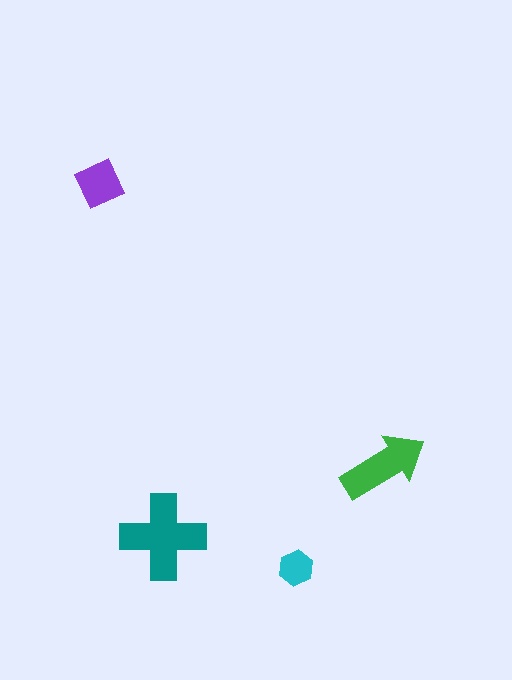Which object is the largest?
The teal cross.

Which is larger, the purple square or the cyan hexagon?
The purple square.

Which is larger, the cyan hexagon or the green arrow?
The green arrow.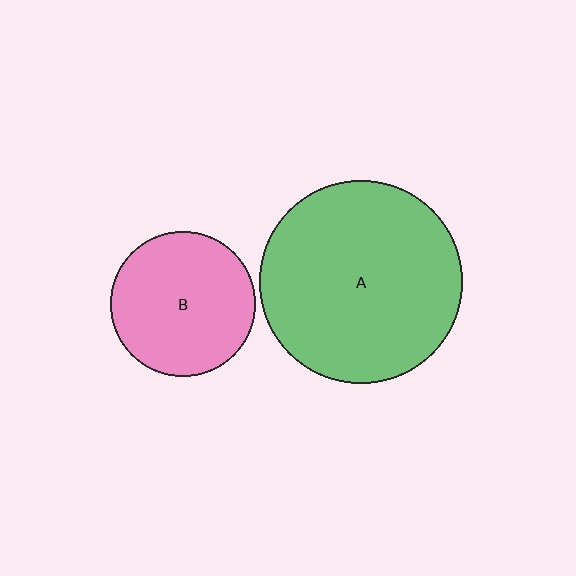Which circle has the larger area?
Circle A (green).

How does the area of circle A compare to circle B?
Approximately 1.9 times.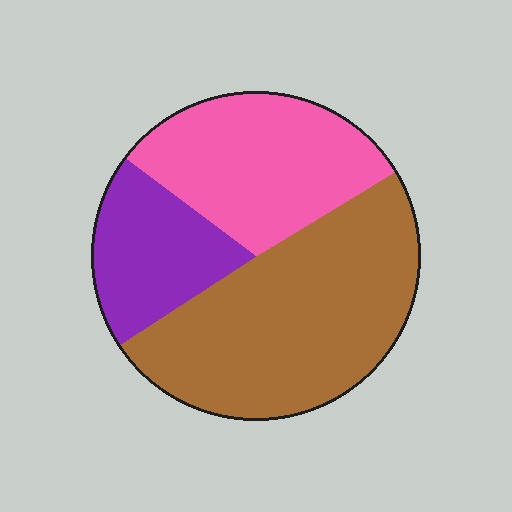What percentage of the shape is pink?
Pink takes up about one third (1/3) of the shape.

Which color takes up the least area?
Purple, at roughly 20%.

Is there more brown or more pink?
Brown.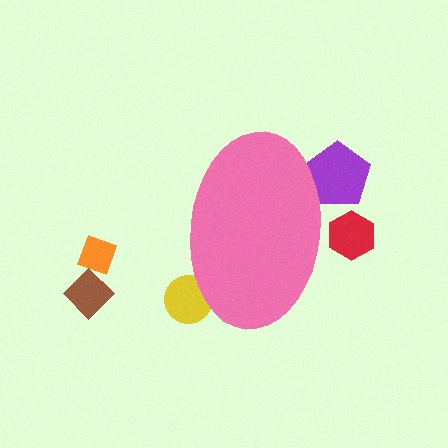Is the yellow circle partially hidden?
Yes, the yellow circle is partially hidden behind the pink ellipse.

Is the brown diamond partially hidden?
No, the brown diamond is fully visible.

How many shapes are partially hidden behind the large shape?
3 shapes are partially hidden.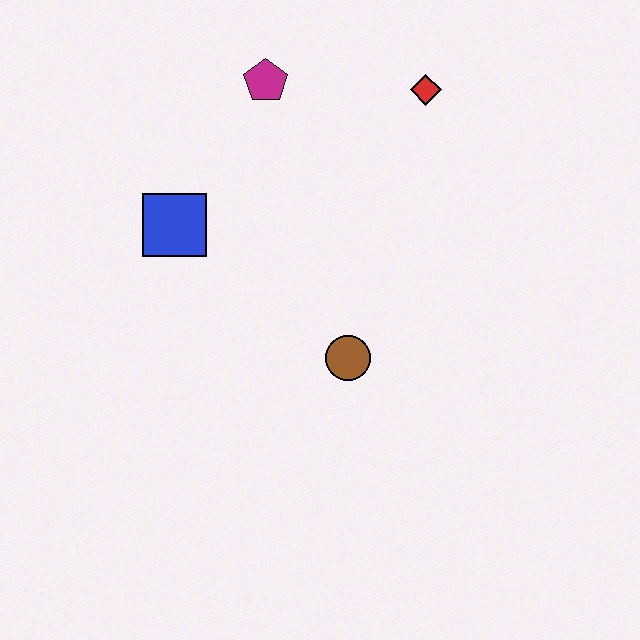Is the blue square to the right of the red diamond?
No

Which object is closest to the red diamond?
The magenta pentagon is closest to the red diamond.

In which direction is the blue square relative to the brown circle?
The blue square is to the left of the brown circle.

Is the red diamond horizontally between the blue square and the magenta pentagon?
No